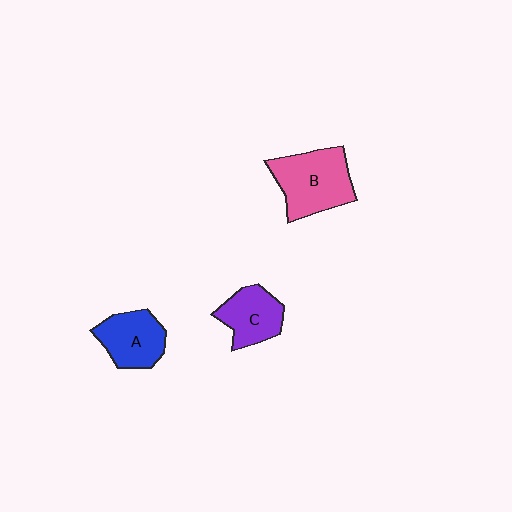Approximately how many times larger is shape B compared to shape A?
Approximately 1.4 times.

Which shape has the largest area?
Shape B (pink).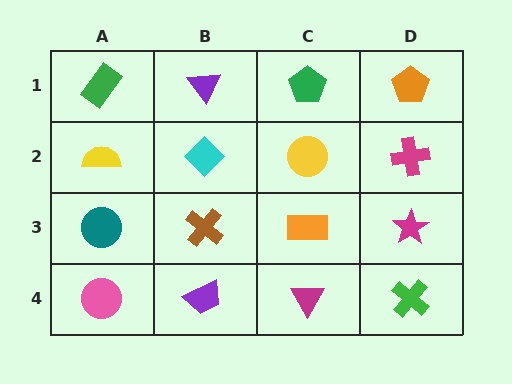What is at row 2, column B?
A cyan diamond.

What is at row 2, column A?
A yellow semicircle.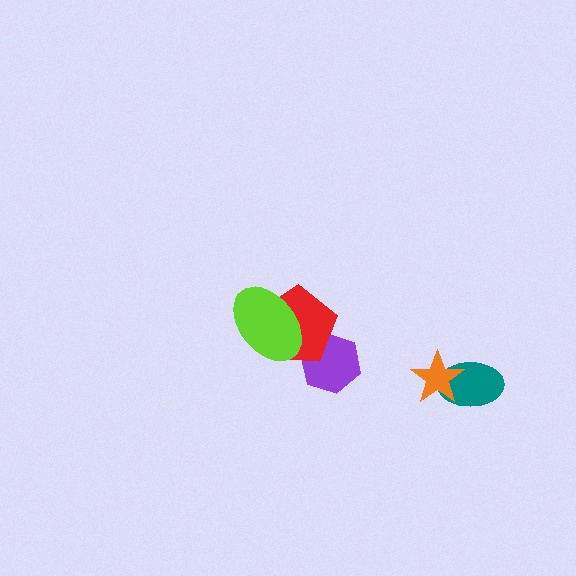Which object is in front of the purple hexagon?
The red pentagon is in front of the purple hexagon.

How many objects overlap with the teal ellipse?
1 object overlaps with the teal ellipse.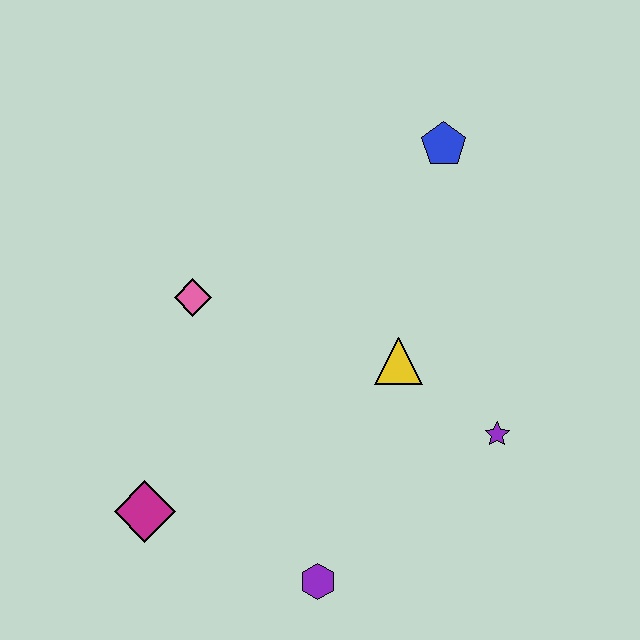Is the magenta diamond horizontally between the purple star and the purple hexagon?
No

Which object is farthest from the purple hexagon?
The blue pentagon is farthest from the purple hexagon.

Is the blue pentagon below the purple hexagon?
No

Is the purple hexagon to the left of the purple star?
Yes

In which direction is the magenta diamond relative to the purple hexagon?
The magenta diamond is to the left of the purple hexagon.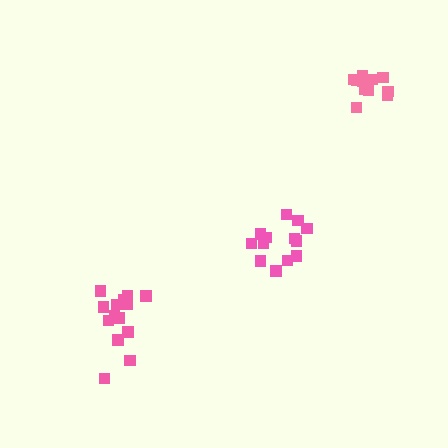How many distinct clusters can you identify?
There are 3 distinct clusters.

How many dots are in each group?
Group 1: 13 dots, Group 2: 14 dots, Group 3: 11 dots (38 total).